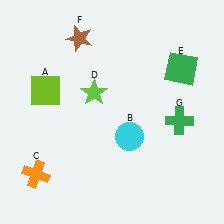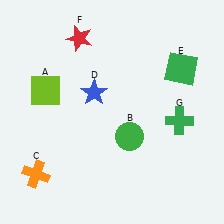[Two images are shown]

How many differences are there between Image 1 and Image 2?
There are 3 differences between the two images.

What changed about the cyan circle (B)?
In Image 1, B is cyan. In Image 2, it changed to green.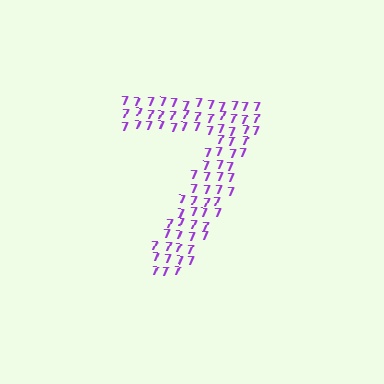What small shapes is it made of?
It is made of small digit 7's.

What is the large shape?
The large shape is the digit 7.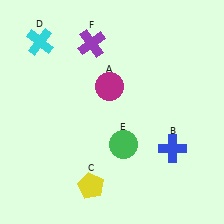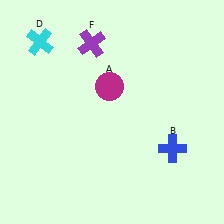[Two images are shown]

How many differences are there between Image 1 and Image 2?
There are 2 differences between the two images.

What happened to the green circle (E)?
The green circle (E) was removed in Image 2. It was in the bottom-right area of Image 1.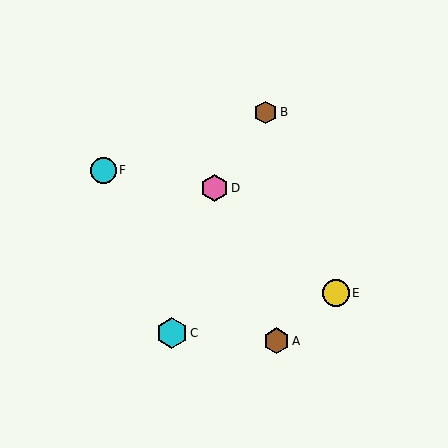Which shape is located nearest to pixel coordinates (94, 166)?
The cyan circle (labeled F) at (103, 170) is nearest to that location.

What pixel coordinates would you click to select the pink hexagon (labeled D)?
Click at (214, 188) to select the pink hexagon D.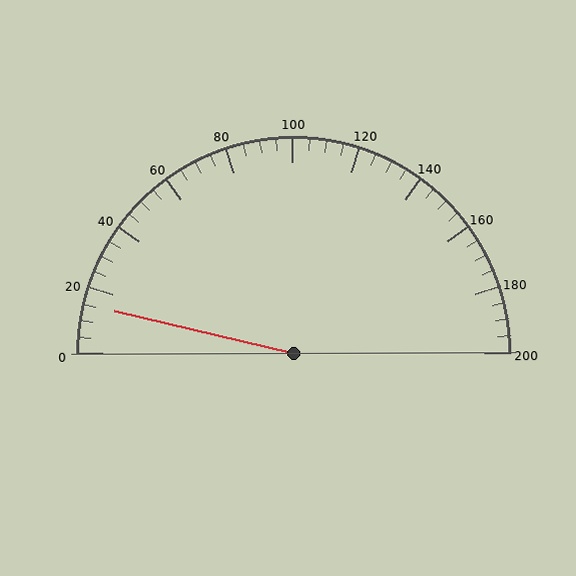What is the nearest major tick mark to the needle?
The nearest major tick mark is 20.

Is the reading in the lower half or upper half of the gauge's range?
The reading is in the lower half of the range (0 to 200).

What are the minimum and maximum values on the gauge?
The gauge ranges from 0 to 200.